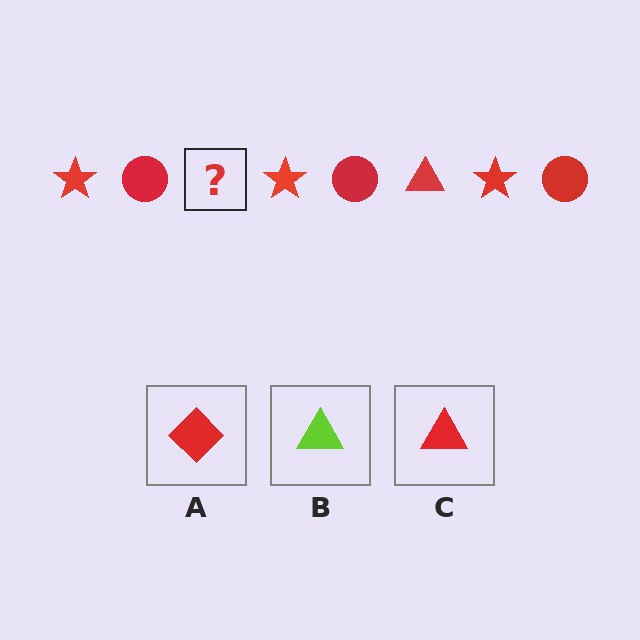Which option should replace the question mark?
Option C.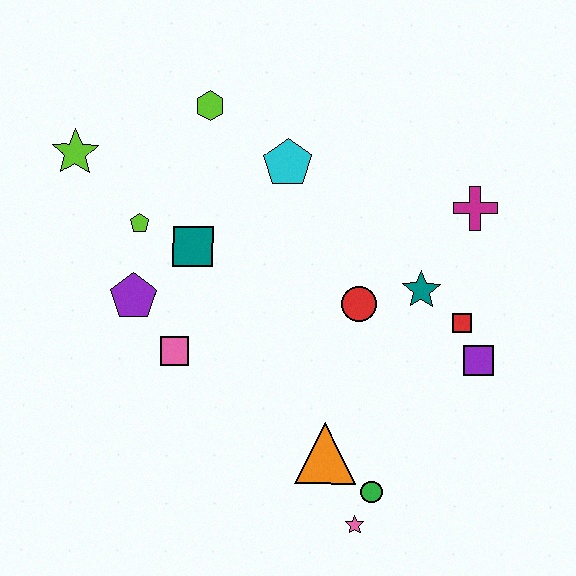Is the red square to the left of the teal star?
No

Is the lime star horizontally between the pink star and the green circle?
No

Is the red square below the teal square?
Yes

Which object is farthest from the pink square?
The magenta cross is farthest from the pink square.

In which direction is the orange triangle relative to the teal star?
The orange triangle is below the teal star.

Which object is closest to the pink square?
The purple pentagon is closest to the pink square.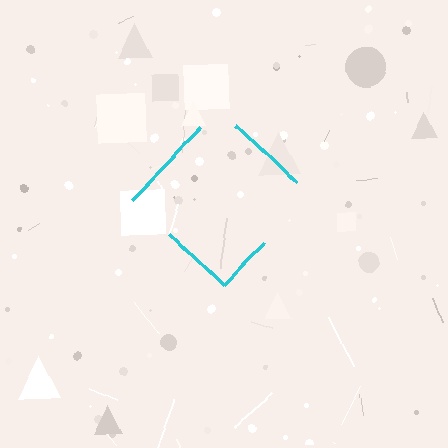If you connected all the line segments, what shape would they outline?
They would outline a diamond.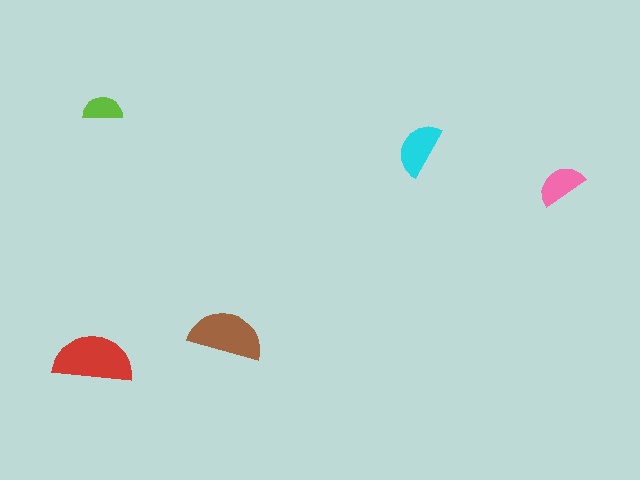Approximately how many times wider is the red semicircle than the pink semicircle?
About 1.5 times wider.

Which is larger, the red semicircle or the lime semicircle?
The red one.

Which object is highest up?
The lime semicircle is topmost.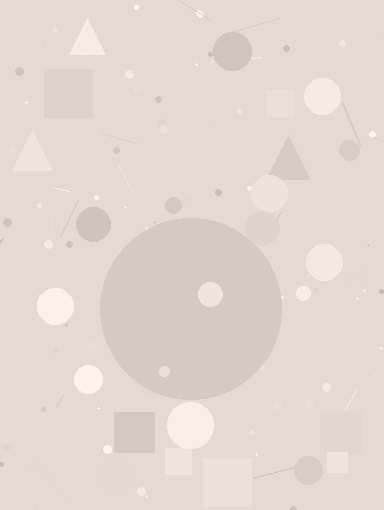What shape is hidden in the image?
A circle is hidden in the image.